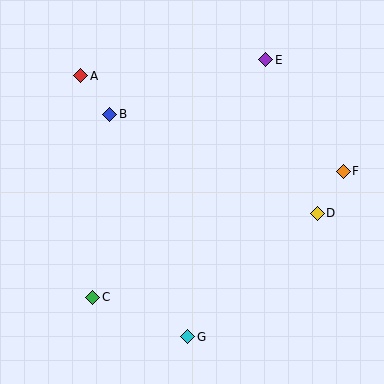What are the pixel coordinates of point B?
Point B is at (110, 114).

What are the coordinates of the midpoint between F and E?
The midpoint between F and E is at (304, 116).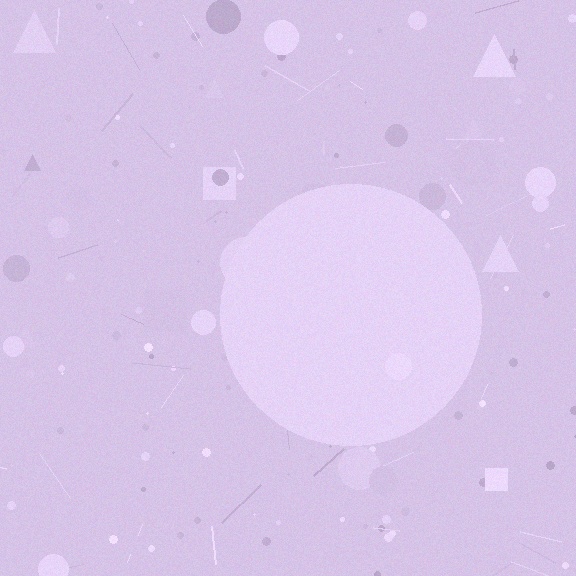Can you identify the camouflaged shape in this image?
The camouflaged shape is a circle.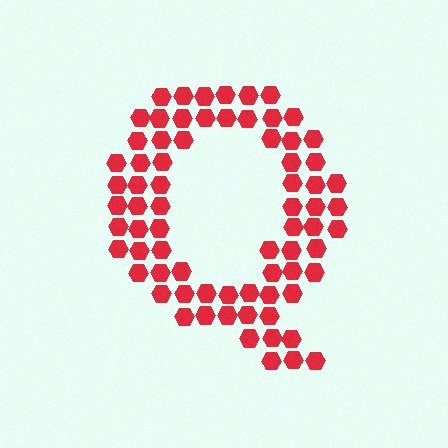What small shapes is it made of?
It is made of small hexagons.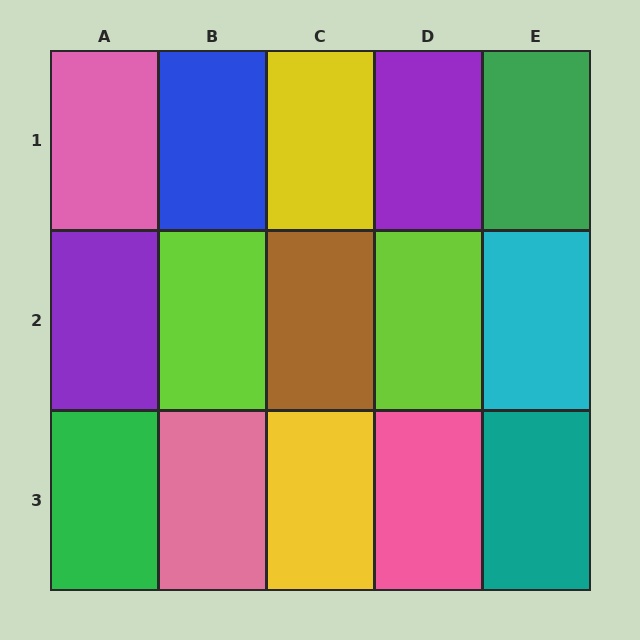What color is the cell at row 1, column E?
Green.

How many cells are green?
2 cells are green.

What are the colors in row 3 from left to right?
Green, pink, yellow, pink, teal.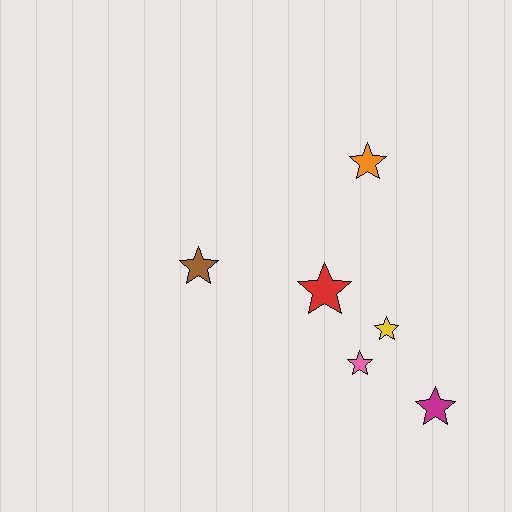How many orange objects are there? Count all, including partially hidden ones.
There is 1 orange object.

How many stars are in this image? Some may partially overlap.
There are 6 stars.